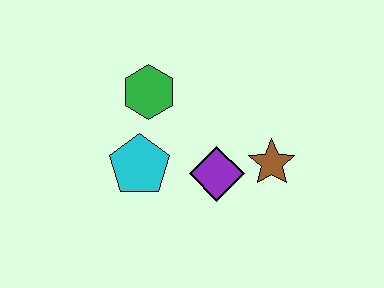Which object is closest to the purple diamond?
The brown star is closest to the purple diamond.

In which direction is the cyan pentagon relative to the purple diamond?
The cyan pentagon is to the left of the purple diamond.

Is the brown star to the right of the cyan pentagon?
Yes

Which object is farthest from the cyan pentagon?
The brown star is farthest from the cyan pentagon.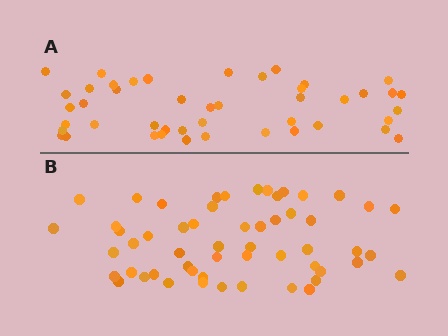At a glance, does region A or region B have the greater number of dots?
Region B (the bottom region) has more dots.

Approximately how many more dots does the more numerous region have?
Region B has roughly 10 or so more dots than region A.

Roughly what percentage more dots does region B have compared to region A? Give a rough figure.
About 20% more.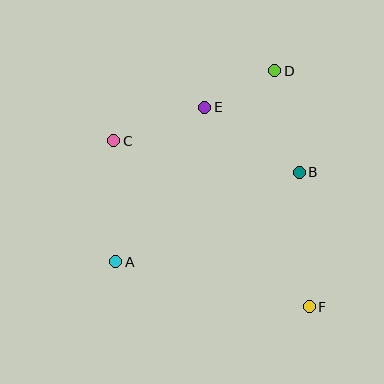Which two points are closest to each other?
Points D and E are closest to each other.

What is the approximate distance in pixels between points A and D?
The distance between A and D is approximately 248 pixels.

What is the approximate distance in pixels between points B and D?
The distance between B and D is approximately 105 pixels.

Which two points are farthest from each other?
Points C and F are farthest from each other.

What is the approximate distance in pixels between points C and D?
The distance between C and D is approximately 176 pixels.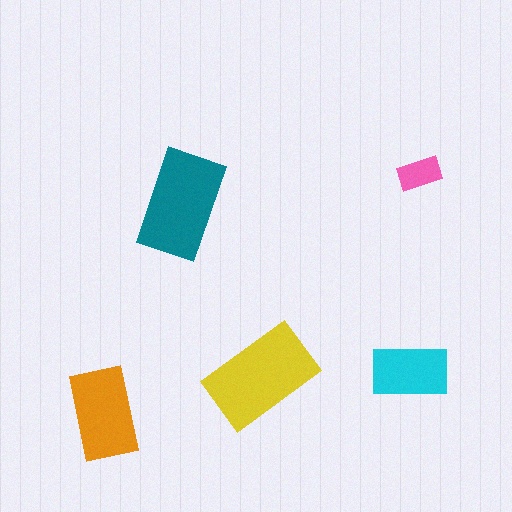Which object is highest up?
The pink rectangle is topmost.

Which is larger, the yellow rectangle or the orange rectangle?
The yellow one.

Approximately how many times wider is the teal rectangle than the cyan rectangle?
About 1.5 times wider.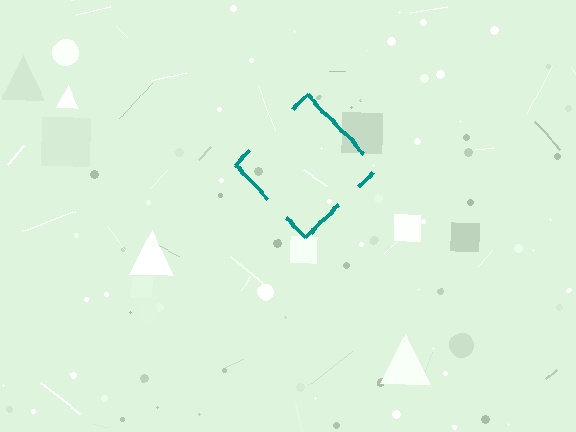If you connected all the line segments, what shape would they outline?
They would outline a diamond.